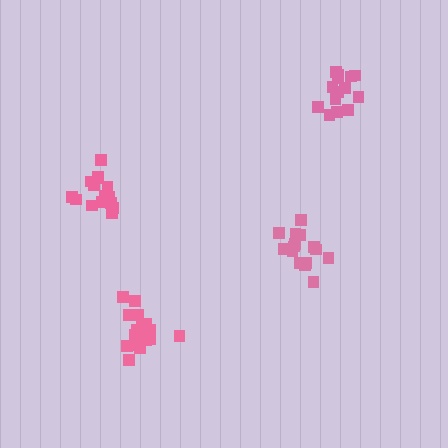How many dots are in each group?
Group 1: 20 dots, Group 2: 15 dots, Group 3: 14 dots, Group 4: 15 dots (64 total).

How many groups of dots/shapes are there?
There are 4 groups.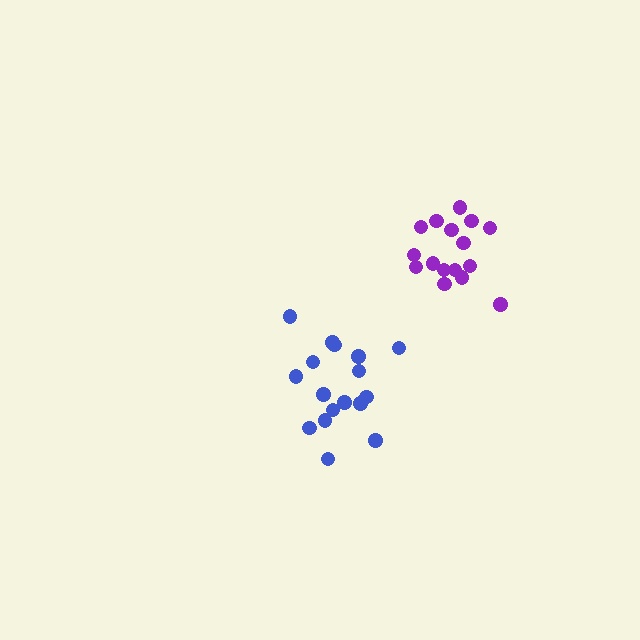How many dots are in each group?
Group 1: 18 dots, Group 2: 16 dots (34 total).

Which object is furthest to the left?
The blue cluster is leftmost.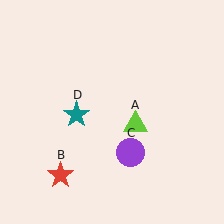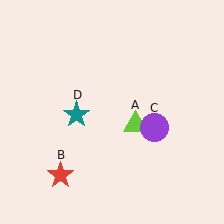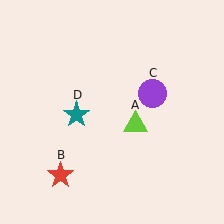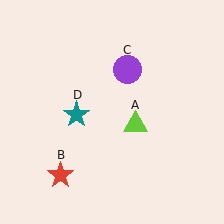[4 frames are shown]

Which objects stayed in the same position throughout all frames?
Lime triangle (object A) and red star (object B) and teal star (object D) remained stationary.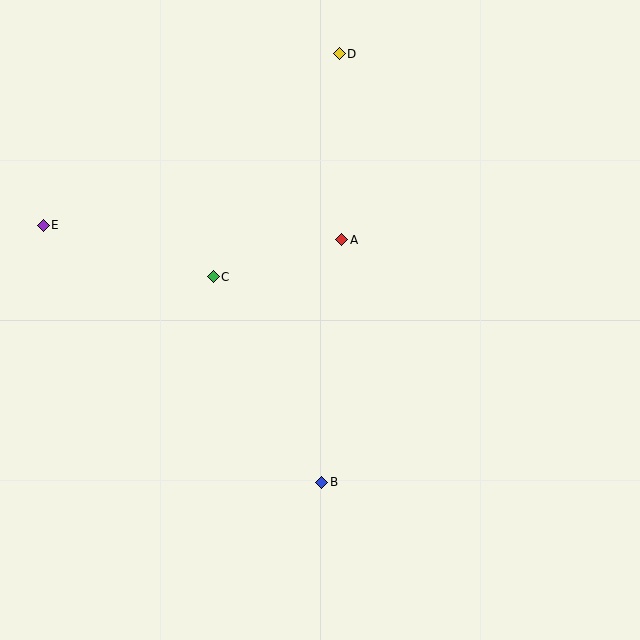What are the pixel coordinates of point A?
Point A is at (342, 240).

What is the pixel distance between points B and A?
The distance between B and A is 243 pixels.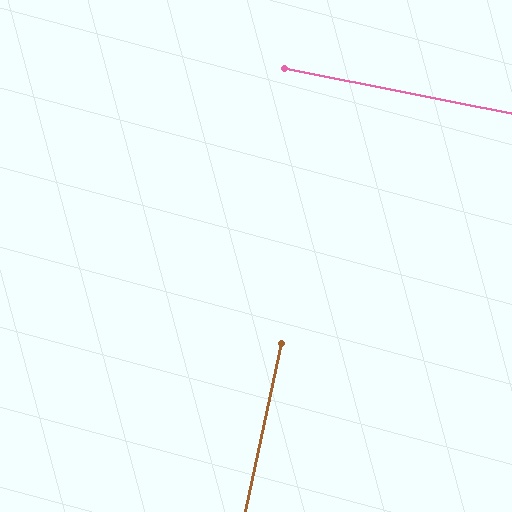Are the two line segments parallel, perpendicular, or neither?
Perpendicular — they meet at approximately 89°.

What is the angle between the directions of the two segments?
Approximately 89 degrees.